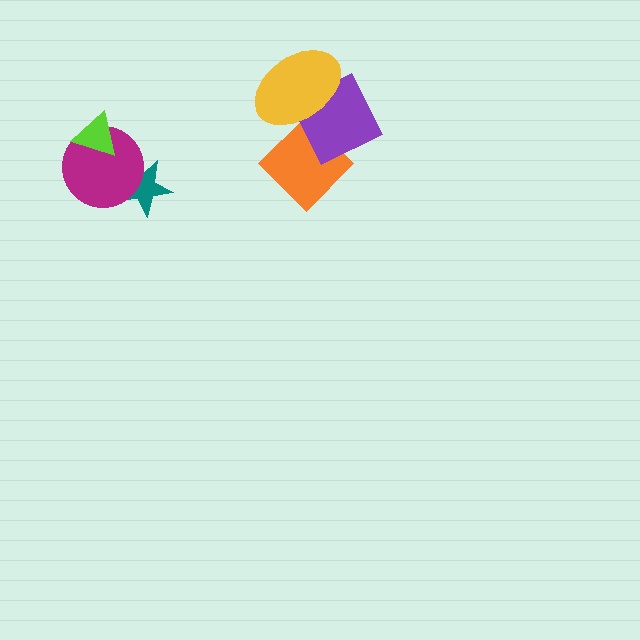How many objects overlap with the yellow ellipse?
2 objects overlap with the yellow ellipse.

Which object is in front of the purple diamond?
The yellow ellipse is in front of the purple diamond.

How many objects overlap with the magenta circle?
2 objects overlap with the magenta circle.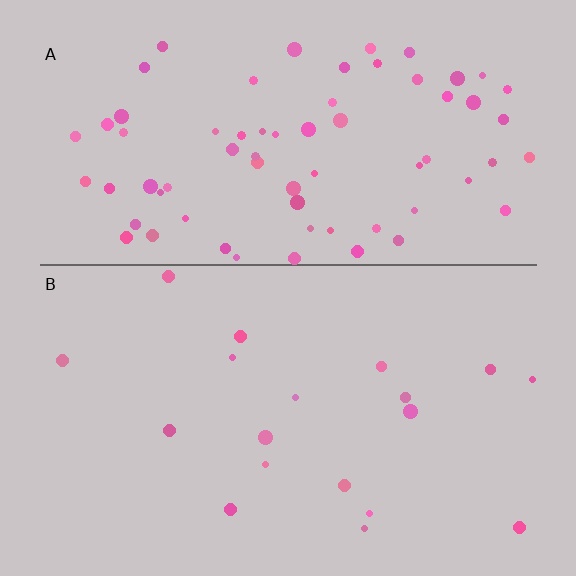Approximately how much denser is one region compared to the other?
Approximately 3.8× — region A over region B.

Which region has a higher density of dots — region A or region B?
A (the top).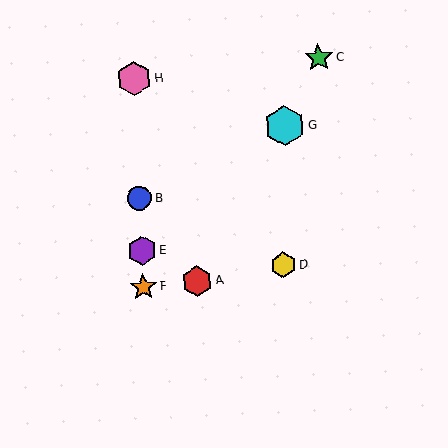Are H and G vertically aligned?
No, H is at x≈134 and G is at x≈284.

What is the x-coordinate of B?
Object B is at x≈139.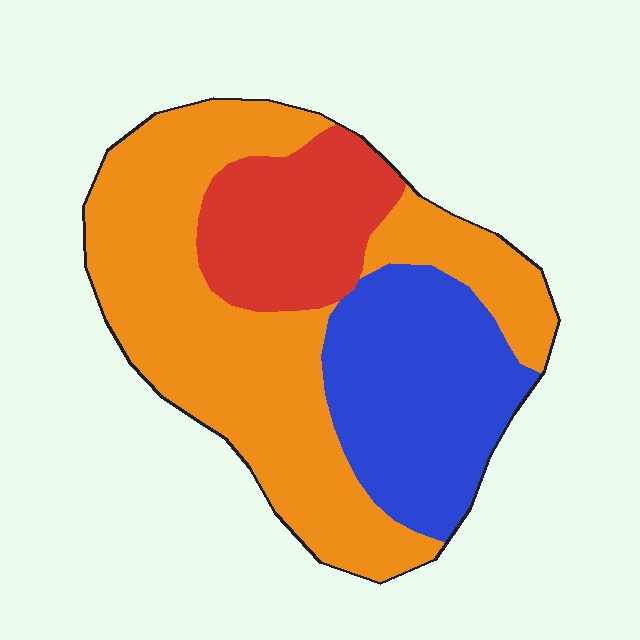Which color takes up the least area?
Red, at roughly 20%.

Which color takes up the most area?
Orange, at roughly 55%.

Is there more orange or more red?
Orange.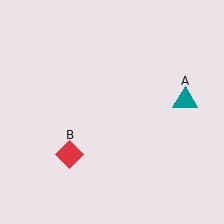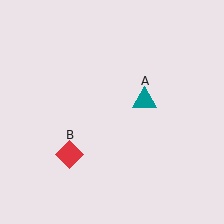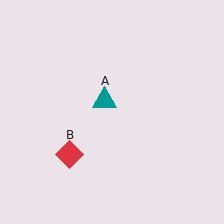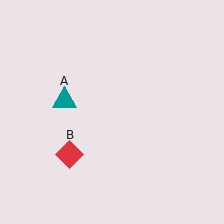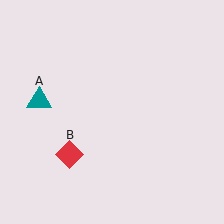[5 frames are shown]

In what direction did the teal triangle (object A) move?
The teal triangle (object A) moved left.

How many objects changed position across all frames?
1 object changed position: teal triangle (object A).